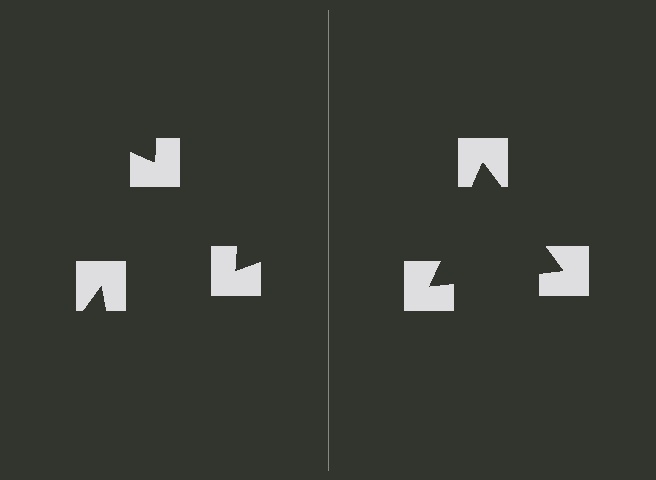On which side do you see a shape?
An illusory triangle appears on the right side. On the left side the wedge cuts are rotated, so no coherent shape forms.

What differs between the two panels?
The notched squares are positioned identically on both sides; only the wedge orientations differ. On the right they align to a triangle; on the left they are misaligned.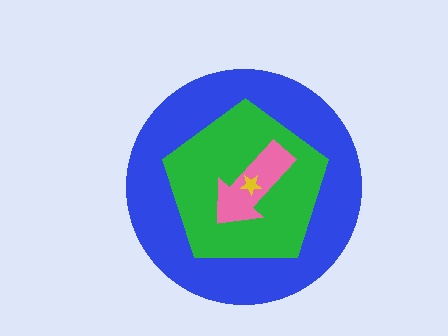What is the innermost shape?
The yellow star.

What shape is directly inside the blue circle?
The green pentagon.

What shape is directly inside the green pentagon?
The pink arrow.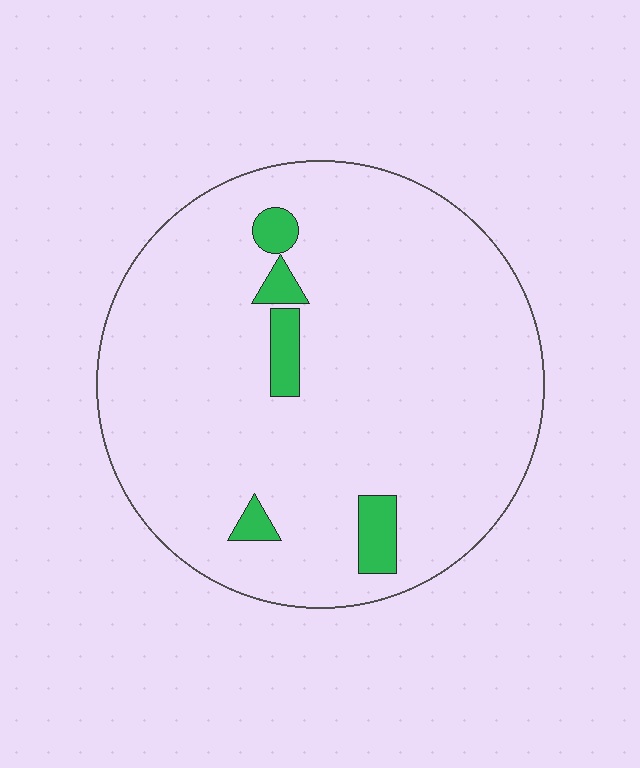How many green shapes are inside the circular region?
5.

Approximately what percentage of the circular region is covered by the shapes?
Approximately 5%.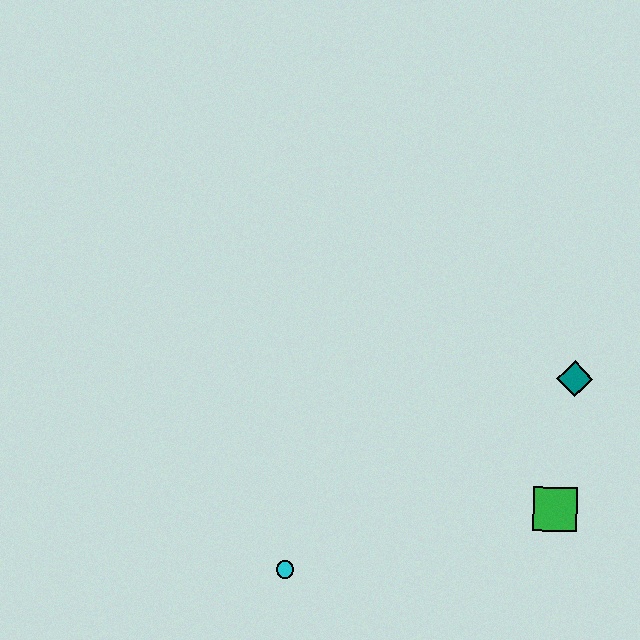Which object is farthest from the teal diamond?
The cyan circle is farthest from the teal diamond.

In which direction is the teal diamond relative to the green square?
The teal diamond is above the green square.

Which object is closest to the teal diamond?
The green square is closest to the teal diamond.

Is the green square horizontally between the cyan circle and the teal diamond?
Yes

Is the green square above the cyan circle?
Yes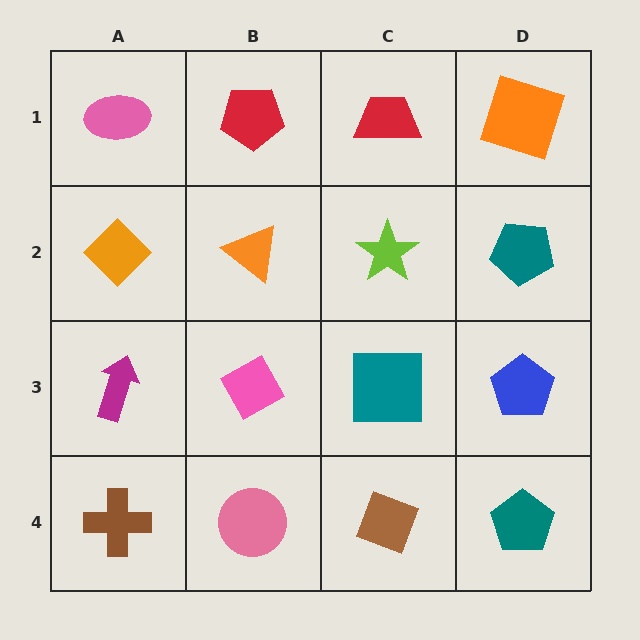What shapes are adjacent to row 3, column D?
A teal pentagon (row 2, column D), a teal pentagon (row 4, column D), a teal square (row 3, column C).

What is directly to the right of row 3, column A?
A pink diamond.